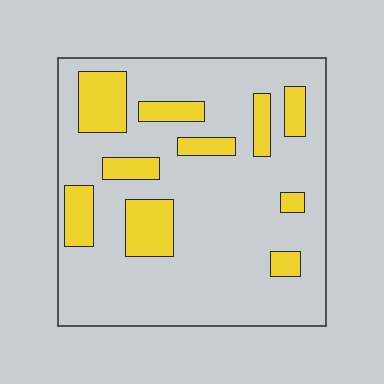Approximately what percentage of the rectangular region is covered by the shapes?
Approximately 20%.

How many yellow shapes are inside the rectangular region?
10.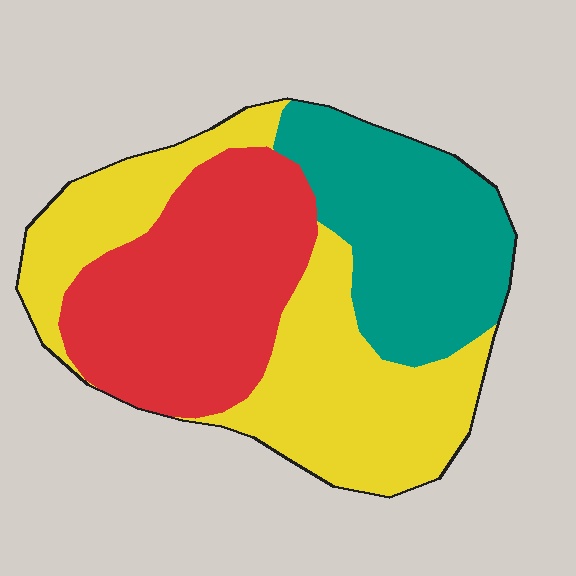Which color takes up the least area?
Teal, at roughly 30%.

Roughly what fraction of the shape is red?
Red covers 33% of the shape.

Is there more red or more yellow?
Yellow.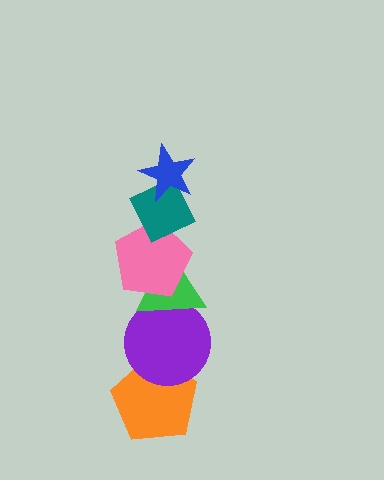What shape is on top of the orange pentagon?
The purple circle is on top of the orange pentagon.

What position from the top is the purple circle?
The purple circle is 5th from the top.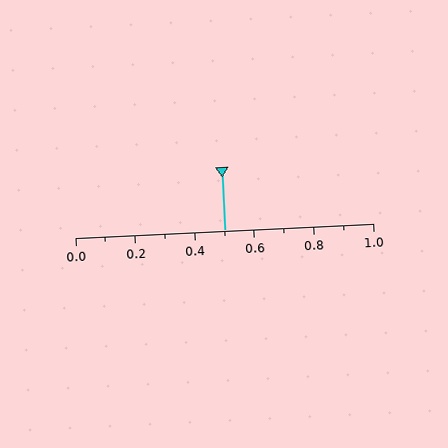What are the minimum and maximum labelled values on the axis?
The axis runs from 0.0 to 1.0.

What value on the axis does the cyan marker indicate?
The marker indicates approximately 0.5.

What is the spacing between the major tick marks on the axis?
The major ticks are spaced 0.2 apart.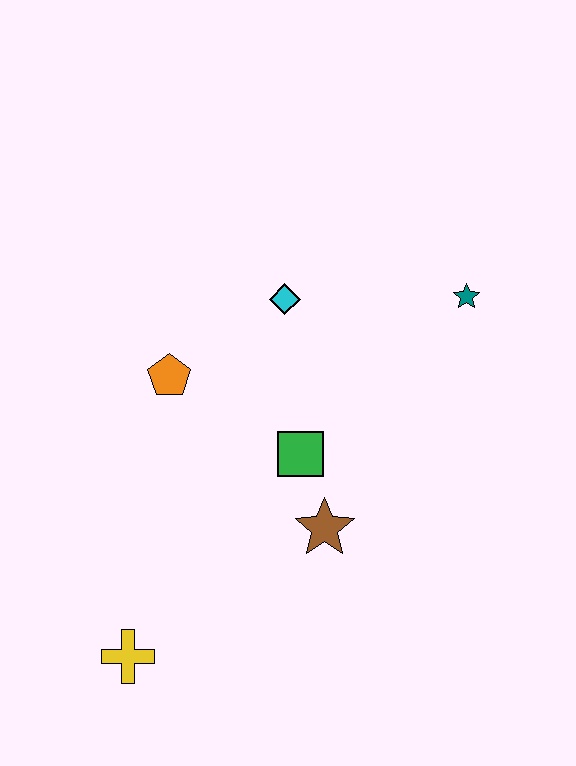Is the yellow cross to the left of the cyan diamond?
Yes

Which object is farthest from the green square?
The yellow cross is farthest from the green square.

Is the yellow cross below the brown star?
Yes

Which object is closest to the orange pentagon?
The cyan diamond is closest to the orange pentagon.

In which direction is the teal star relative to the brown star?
The teal star is above the brown star.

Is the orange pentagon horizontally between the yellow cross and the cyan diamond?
Yes